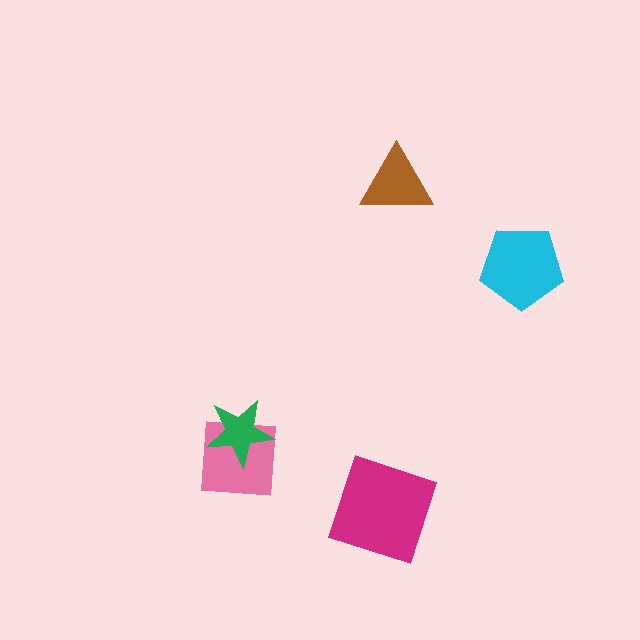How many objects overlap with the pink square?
1 object overlaps with the pink square.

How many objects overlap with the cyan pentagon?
0 objects overlap with the cyan pentagon.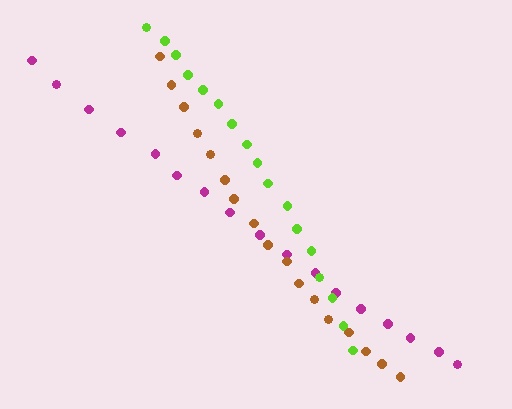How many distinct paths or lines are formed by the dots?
There are 3 distinct paths.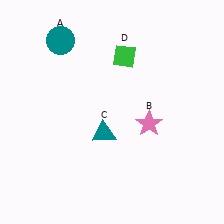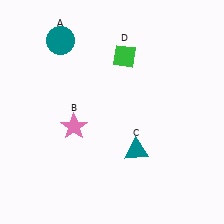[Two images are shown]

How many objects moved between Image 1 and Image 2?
2 objects moved between the two images.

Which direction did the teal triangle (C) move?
The teal triangle (C) moved right.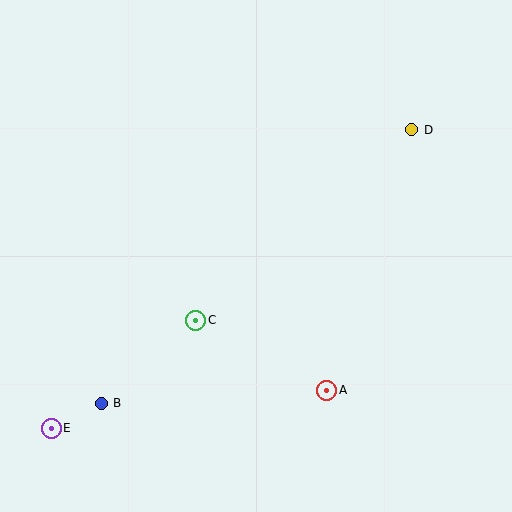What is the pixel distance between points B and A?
The distance between B and A is 225 pixels.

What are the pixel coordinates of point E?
Point E is at (51, 428).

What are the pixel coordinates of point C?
Point C is at (196, 320).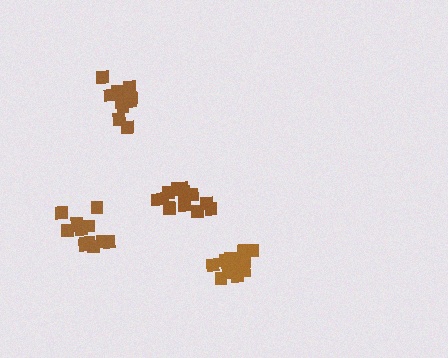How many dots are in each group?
Group 1: 11 dots, Group 2: 13 dots, Group 3: 14 dots, Group 4: 14 dots (52 total).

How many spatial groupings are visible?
There are 4 spatial groupings.